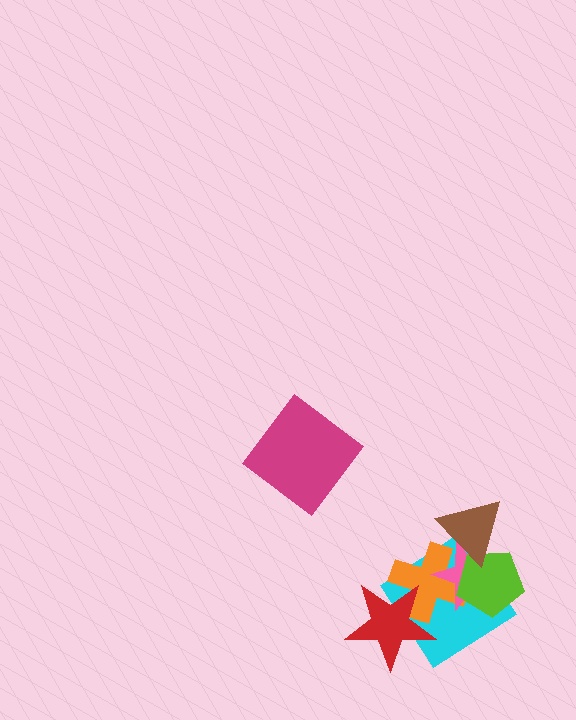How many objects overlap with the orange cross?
5 objects overlap with the orange cross.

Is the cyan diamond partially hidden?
Yes, it is partially covered by another shape.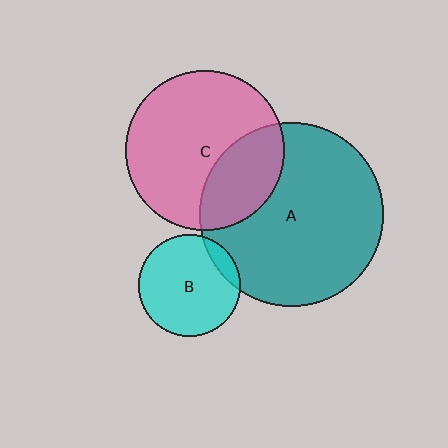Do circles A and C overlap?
Yes.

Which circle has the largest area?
Circle A (teal).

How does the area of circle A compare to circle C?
Approximately 1.3 times.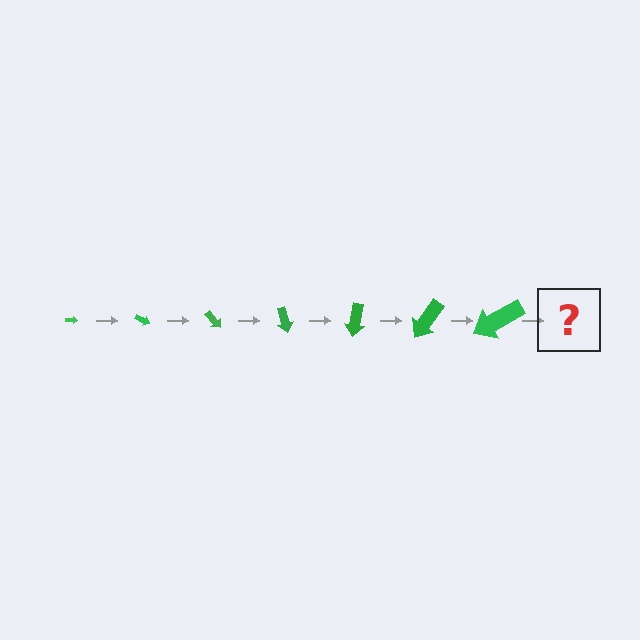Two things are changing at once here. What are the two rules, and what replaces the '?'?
The two rules are that the arrow grows larger each step and it rotates 25 degrees each step. The '?' should be an arrow, larger than the previous one and rotated 175 degrees from the start.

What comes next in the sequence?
The next element should be an arrow, larger than the previous one and rotated 175 degrees from the start.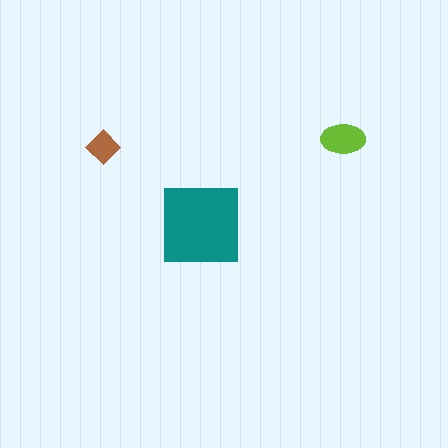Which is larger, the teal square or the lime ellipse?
The teal square.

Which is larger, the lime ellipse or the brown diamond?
The lime ellipse.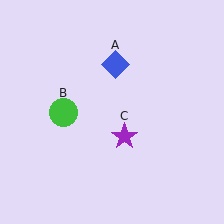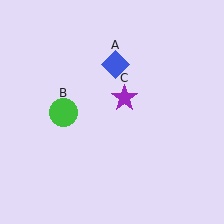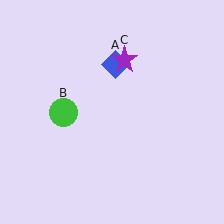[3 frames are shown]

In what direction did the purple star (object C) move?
The purple star (object C) moved up.